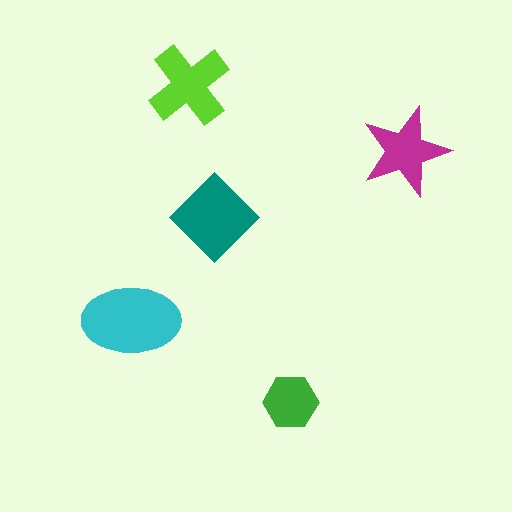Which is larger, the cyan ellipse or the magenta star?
The cyan ellipse.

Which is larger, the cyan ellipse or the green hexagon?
The cyan ellipse.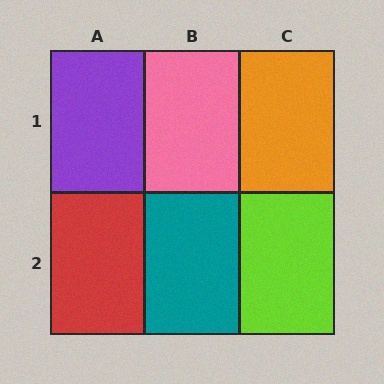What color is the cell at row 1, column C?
Orange.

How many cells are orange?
1 cell is orange.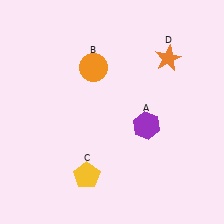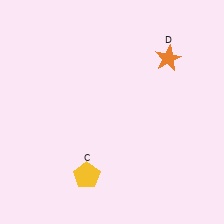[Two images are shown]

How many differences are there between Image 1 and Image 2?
There are 2 differences between the two images.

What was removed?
The orange circle (B), the purple hexagon (A) were removed in Image 2.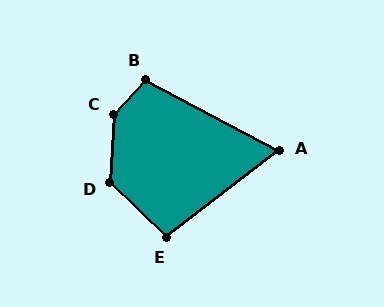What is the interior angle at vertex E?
Approximately 98 degrees (obtuse).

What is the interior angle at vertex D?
Approximately 130 degrees (obtuse).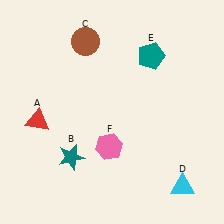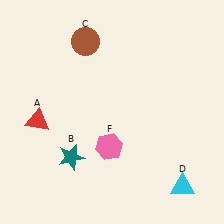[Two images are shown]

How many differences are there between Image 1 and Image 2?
There is 1 difference between the two images.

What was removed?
The teal pentagon (E) was removed in Image 2.